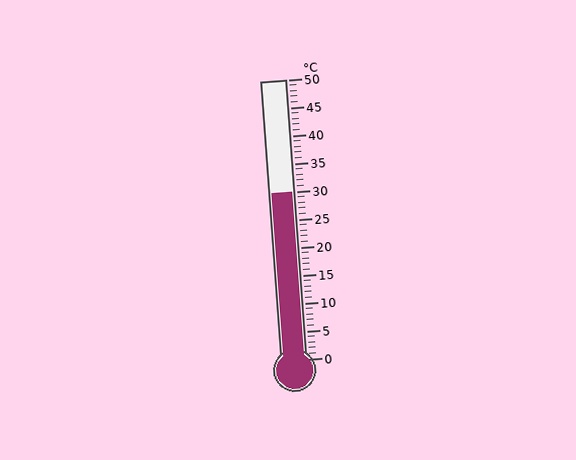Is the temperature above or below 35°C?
The temperature is below 35°C.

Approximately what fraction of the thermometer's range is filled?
The thermometer is filled to approximately 60% of its range.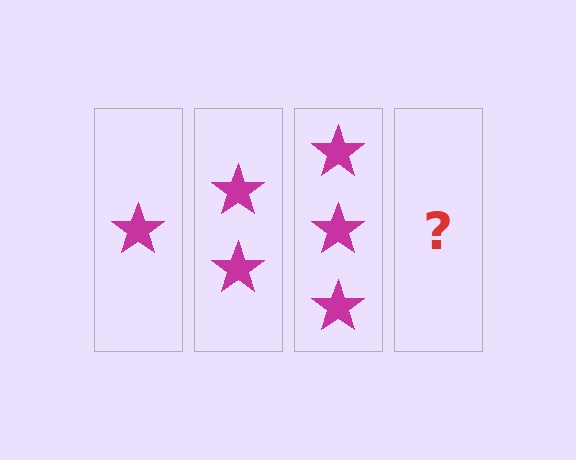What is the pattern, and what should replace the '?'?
The pattern is that each step adds one more star. The '?' should be 4 stars.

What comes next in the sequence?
The next element should be 4 stars.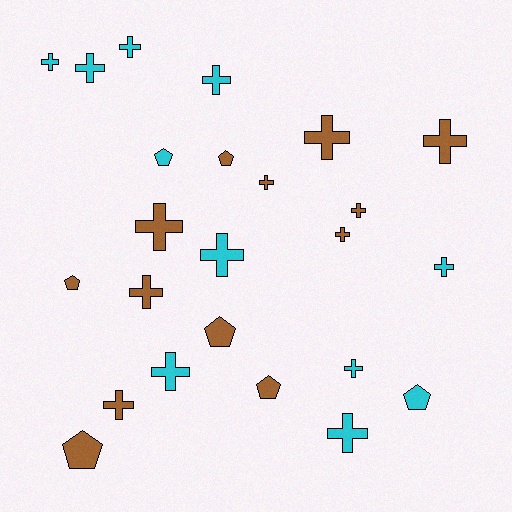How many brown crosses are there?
There are 8 brown crosses.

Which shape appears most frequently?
Cross, with 17 objects.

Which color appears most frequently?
Brown, with 13 objects.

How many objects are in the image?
There are 24 objects.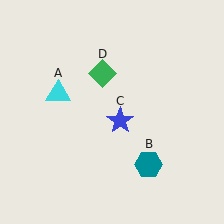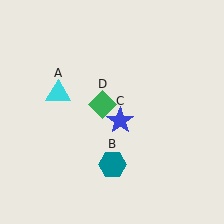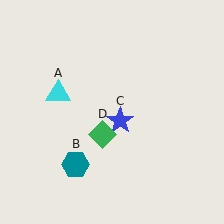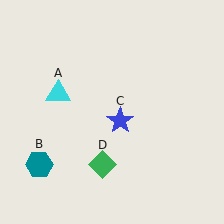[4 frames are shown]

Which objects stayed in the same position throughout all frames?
Cyan triangle (object A) and blue star (object C) remained stationary.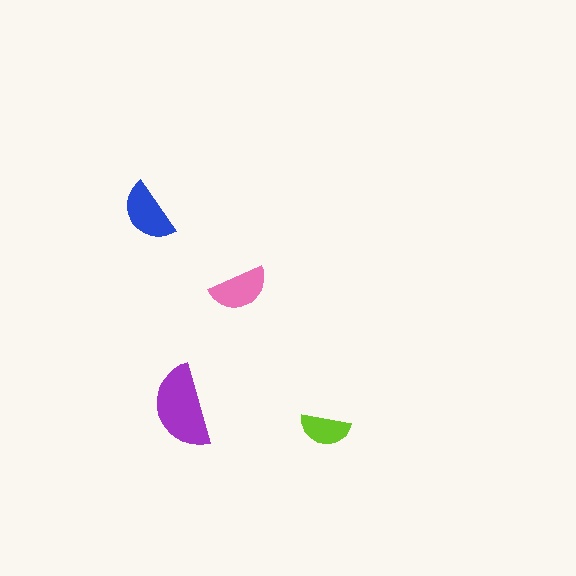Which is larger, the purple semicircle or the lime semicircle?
The purple one.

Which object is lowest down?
The lime semicircle is bottommost.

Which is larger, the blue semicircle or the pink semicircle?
The blue one.